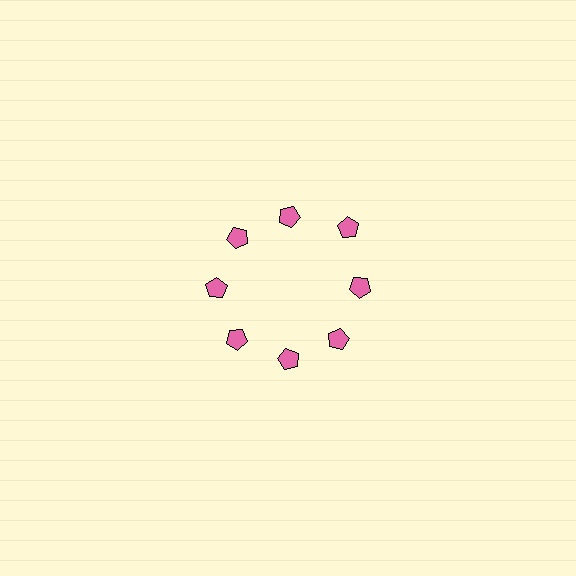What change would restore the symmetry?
The symmetry would be restored by moving it inward, back onto the ring so that all 8 pentagons sit at equal angles and equal distance from the center.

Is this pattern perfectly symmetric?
No. The 8 pink pentagons are arranged in a ring, but one element near the 2 o'clock position is pushed outward from the center, breaking the 8-fold rotational symmetry.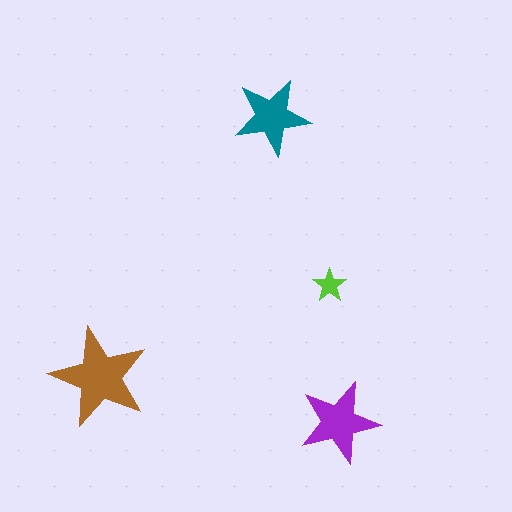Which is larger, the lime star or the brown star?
The brown one.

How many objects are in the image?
There are 4 objects in the image.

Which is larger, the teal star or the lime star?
The teal one.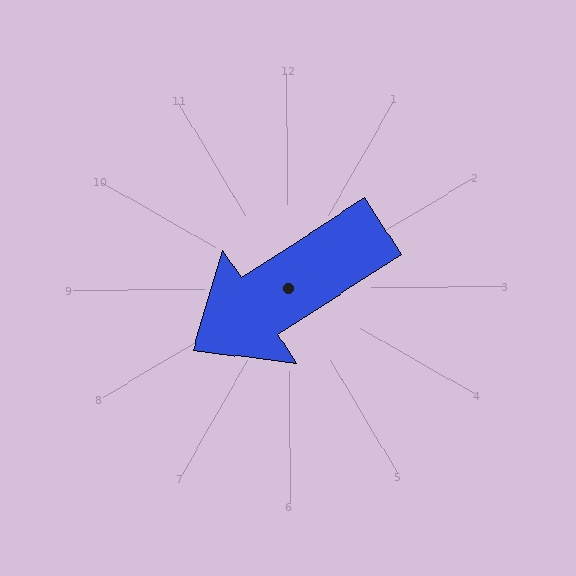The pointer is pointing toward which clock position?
Roughly 8 o'clock.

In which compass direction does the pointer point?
Southwest.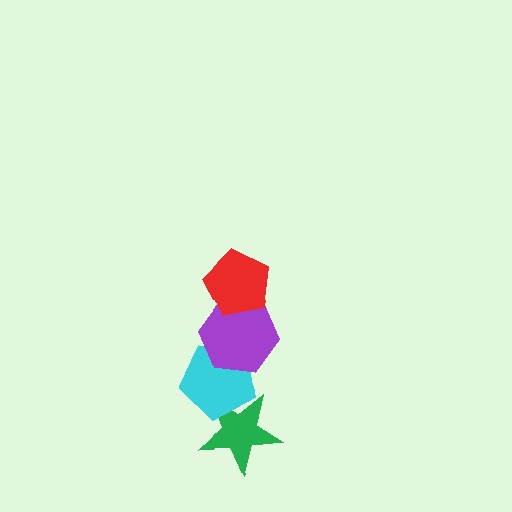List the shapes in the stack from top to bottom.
From top to bottom: the red pentagon, the purple hexagon, the cyan pentagon, the green star.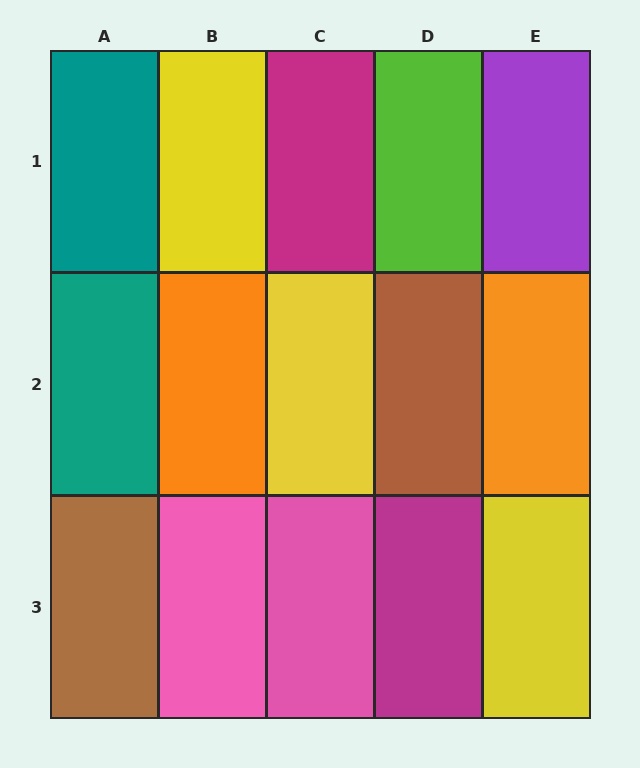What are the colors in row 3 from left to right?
Brown, pink, pink, magenta, yellow.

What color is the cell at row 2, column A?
Teal.